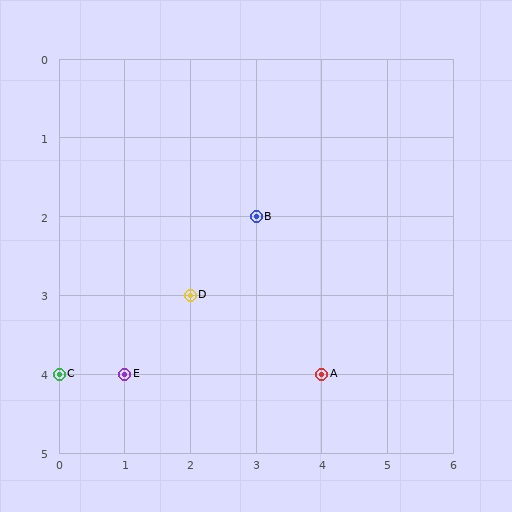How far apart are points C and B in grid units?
Points C and B are 3 columns and 2 rows apart (about 3.6 grid units diagonally).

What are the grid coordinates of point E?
Point E is at grid coordinates (1, 4).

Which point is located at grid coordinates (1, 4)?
Point E is at (1, 4).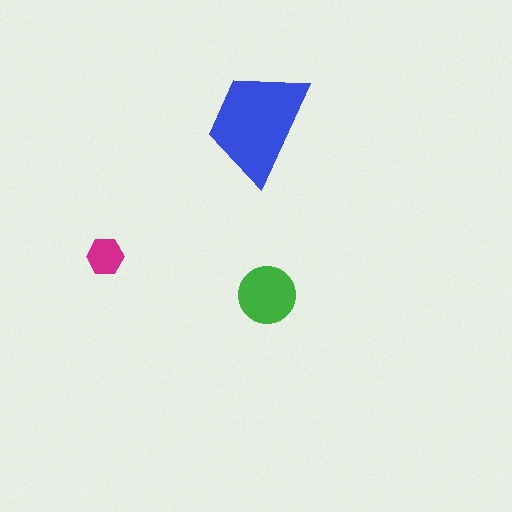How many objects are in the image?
There are 3 objects in the image.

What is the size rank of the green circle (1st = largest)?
2nd.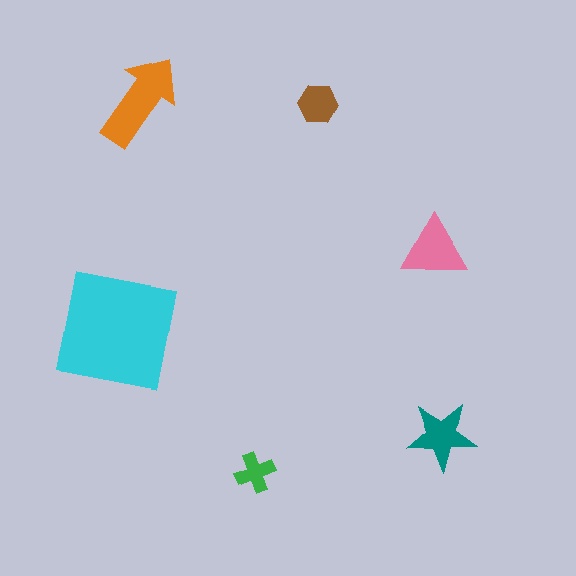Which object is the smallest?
The green cross.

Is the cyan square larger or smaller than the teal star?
Larger.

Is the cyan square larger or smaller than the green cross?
Larger.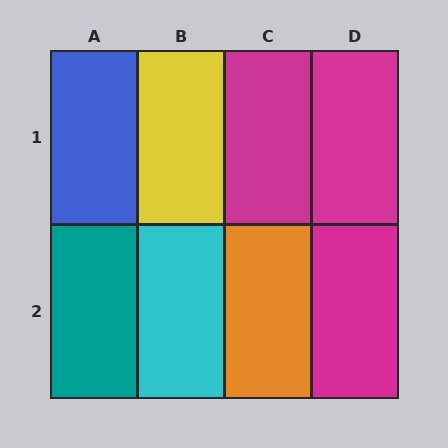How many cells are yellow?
1 cell is yellow.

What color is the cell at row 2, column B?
Cyan.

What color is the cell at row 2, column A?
Teal.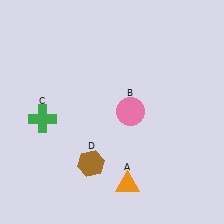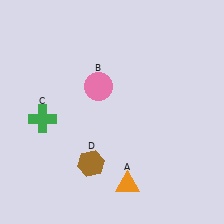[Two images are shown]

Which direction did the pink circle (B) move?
The pink circle (B) moved left.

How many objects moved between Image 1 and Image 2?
1 object moved between the two images.